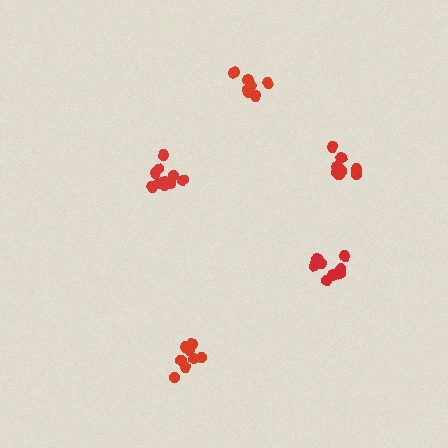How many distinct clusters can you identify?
There are 5 distinct clusters.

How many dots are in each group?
Group 1: 9 dots, Group 2: 11 dots, Group 3: 10 dots, Group 4: 9 dots, Group 5: 7 dots (46 total).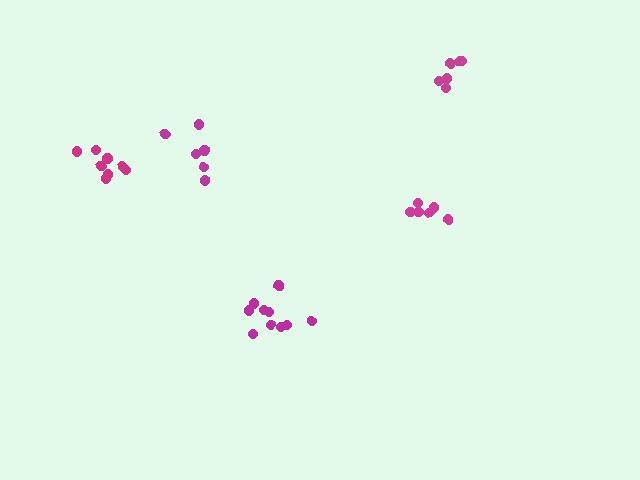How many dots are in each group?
Group 1: 8 dots, Group 2: 6 dots, Group 3: 6 dots, Group 4: 6 dots, Group 5: 10 dots (36 total).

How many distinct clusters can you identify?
There are 5 distinct clusters.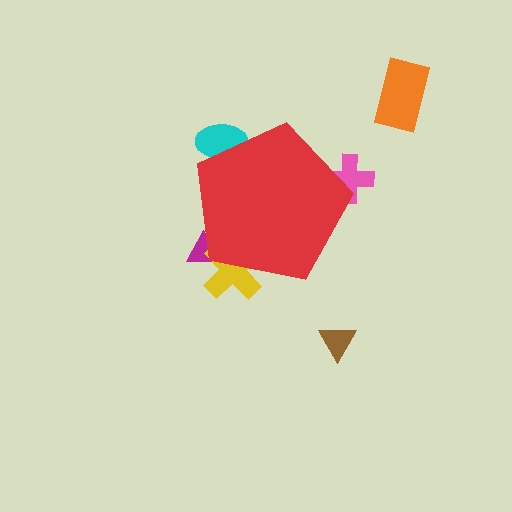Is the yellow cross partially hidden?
Yes, the yellow cross is partially hidden behind the red pentagon.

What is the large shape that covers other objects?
A red pentagon.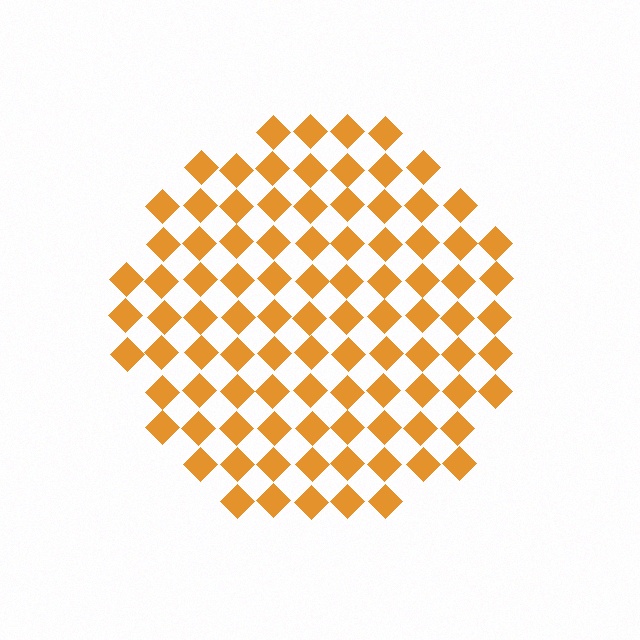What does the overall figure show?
The overall figure shows a circle.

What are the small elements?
The small elements are diamonds.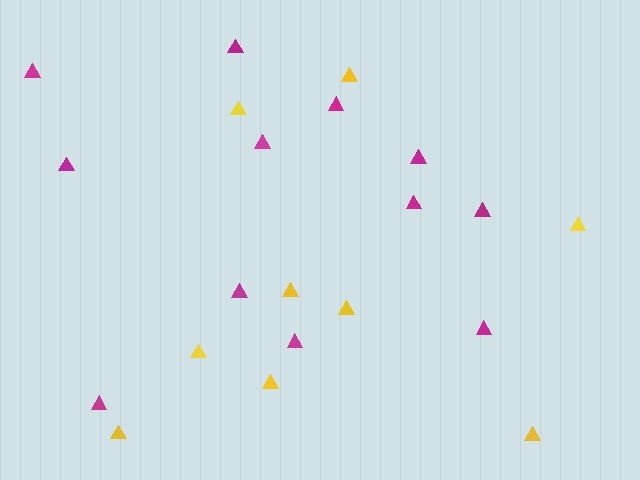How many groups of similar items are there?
There are 2 groups: one group of magenta triangles (12) and one group of yellow triangles (9).